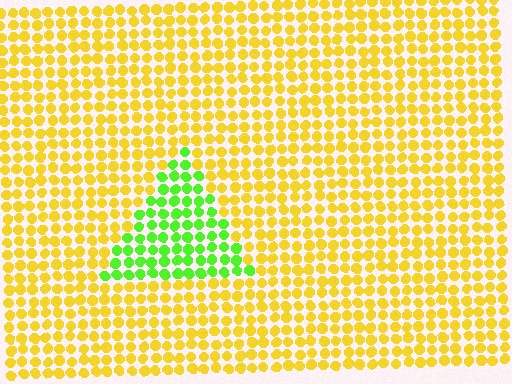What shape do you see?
I see a triangle.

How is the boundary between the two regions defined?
The boundary is defined purely by a slight shift in hue (about 59 degrees). Spacing, size, and orientation are identical on both sides.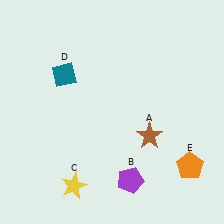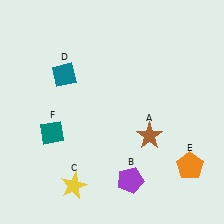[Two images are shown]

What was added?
A teal diamond (F) was added in Image 2.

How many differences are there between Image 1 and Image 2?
There is 1 difference between the two images.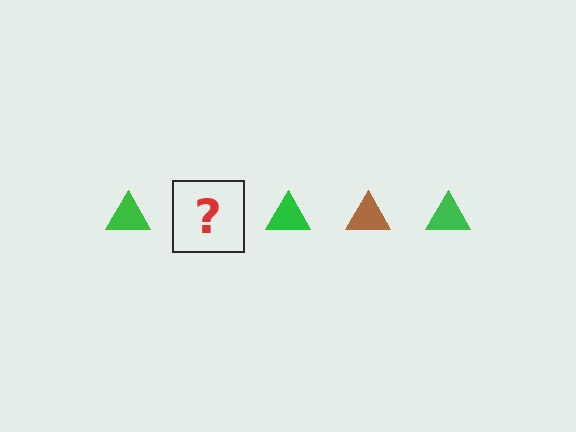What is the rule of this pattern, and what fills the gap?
The rule is that the pattern cycles through green, brown triangles. The gap should be filled with a brown triangle.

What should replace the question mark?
The question mark should be replaced with a brown triangle.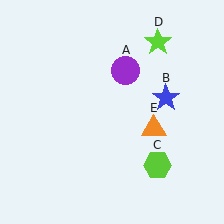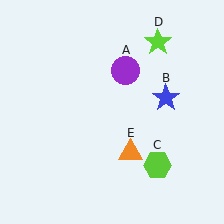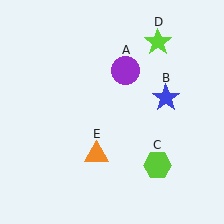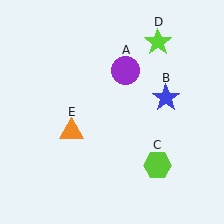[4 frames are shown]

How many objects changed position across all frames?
1 object changed position: orange triangle (object E).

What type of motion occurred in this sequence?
The orange triangle (object E) rotated clockwise around the center of the scene.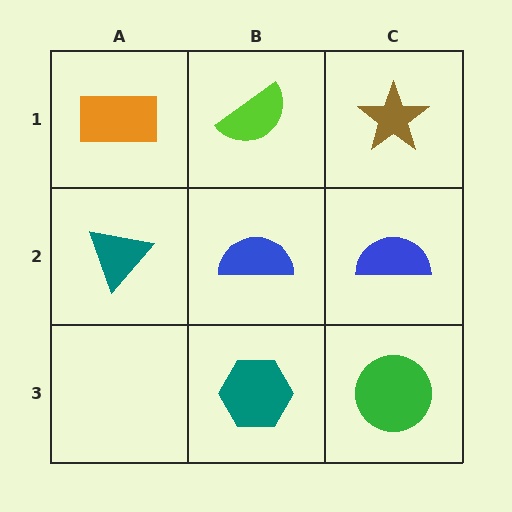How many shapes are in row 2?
3 shapes.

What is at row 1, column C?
A brown star.